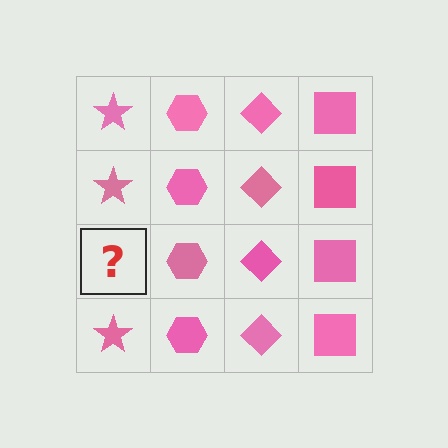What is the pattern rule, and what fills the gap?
The rule is that each column has a consistent shape. The gap should be filled with a pink star.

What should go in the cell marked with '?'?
The missing cell should contain a pink star.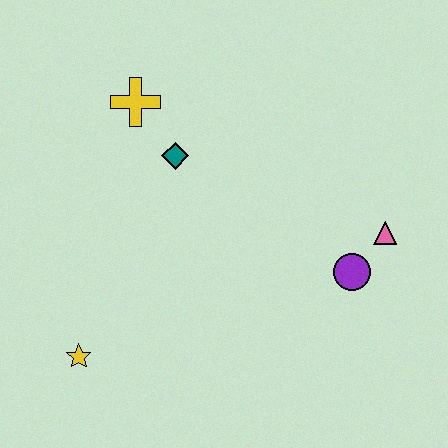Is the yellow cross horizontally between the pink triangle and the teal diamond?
No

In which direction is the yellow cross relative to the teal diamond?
The yellow cross is above the teal diamond.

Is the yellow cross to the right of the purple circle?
No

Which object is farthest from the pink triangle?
The yellow star is farthest from the pink triangle.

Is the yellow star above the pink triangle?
No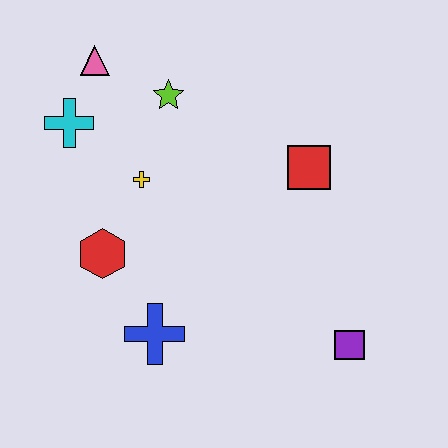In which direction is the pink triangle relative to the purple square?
The pink triangle is above the purple square.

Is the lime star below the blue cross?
No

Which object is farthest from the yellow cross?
The purple square is farthest from the yellow cross.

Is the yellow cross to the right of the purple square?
No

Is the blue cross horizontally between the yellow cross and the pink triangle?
No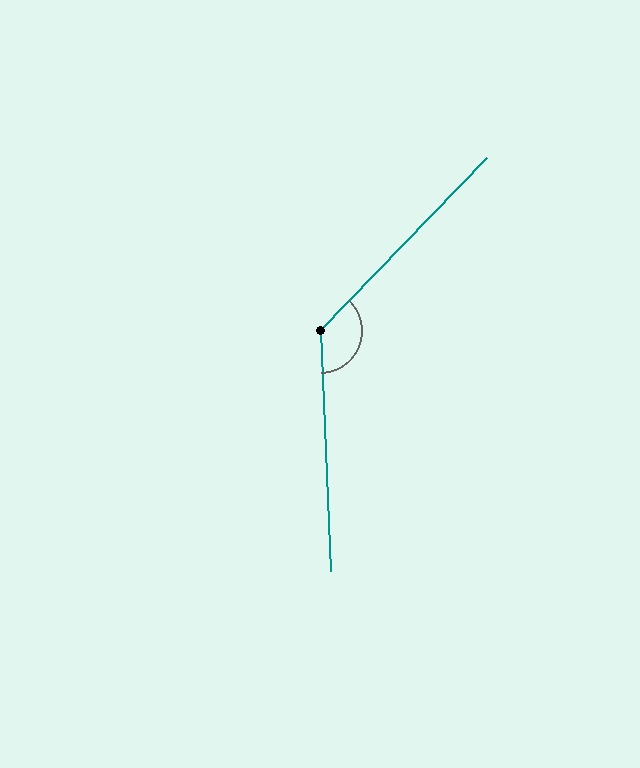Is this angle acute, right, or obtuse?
It is obtuse.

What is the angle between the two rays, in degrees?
Approximately 133 degrees.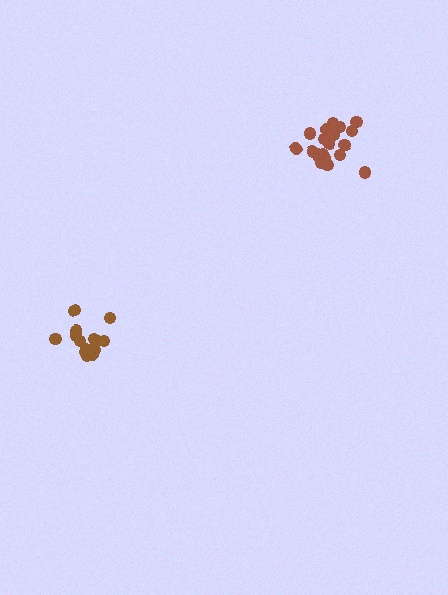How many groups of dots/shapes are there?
There are 2 groups.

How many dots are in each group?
Group 1: 15 dots, Group 2: 21 dots (36 total).